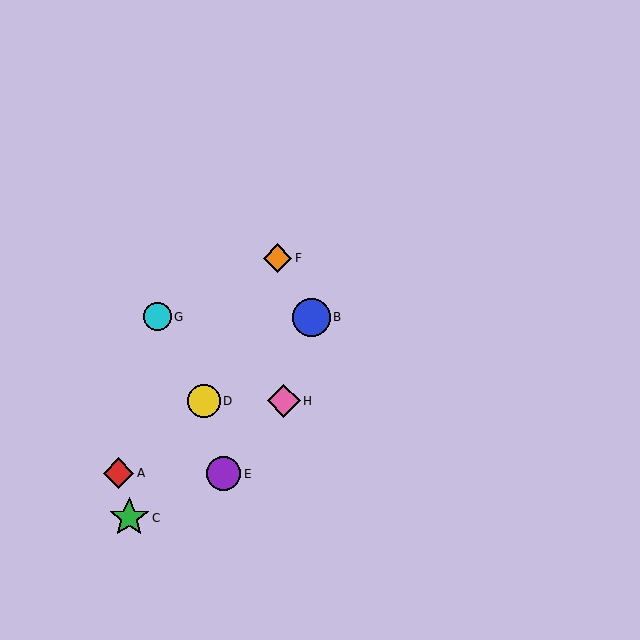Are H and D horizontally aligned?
Yes, both are at y≈401.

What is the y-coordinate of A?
Object A is at y≈473.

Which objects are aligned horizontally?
Objects D, H are aligned horizontally.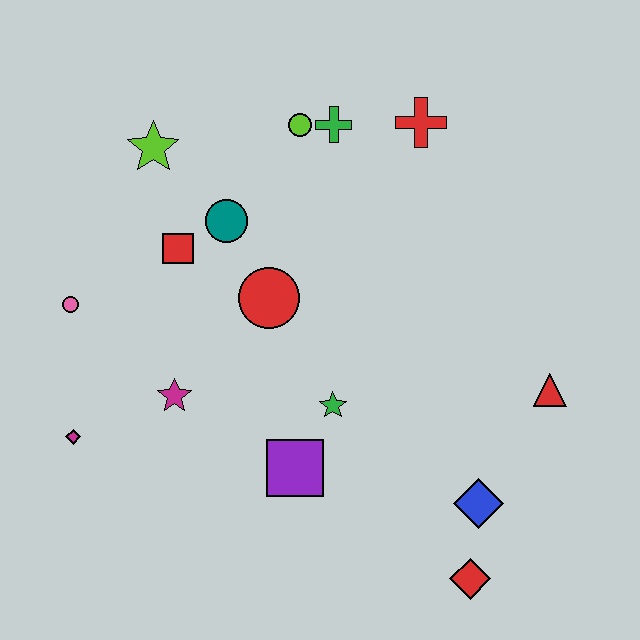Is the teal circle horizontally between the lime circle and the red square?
Yes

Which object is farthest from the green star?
The lime star is farthest from the green star.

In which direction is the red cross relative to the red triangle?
The red cross is above the red triangle.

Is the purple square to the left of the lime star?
No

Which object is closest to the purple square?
The green star is closest to the purple square.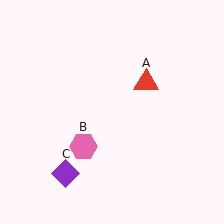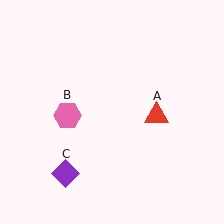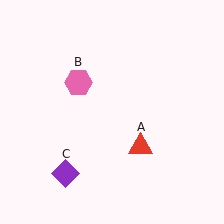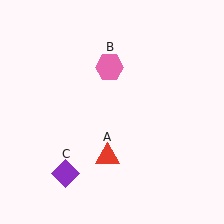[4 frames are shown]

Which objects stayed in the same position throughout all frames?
Purple diamond (object C) remained stationary.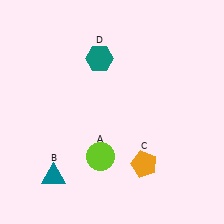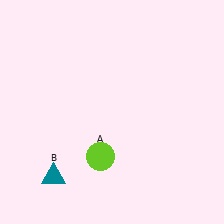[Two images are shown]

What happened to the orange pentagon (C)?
The orange pentagon (C) was removed in Image 2. It was in the bottom-right area of Image 1.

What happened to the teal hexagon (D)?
The teal hexagon (D) was removed in Image 2. It was in the top-left area of Image 1.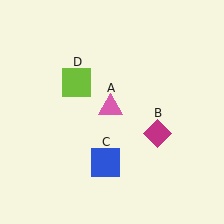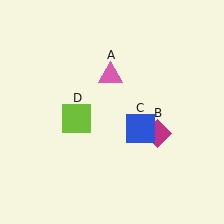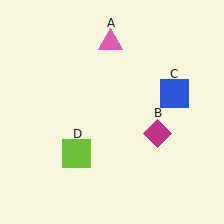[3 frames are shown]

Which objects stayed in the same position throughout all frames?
Magenta diamond (object B) remained stationary.